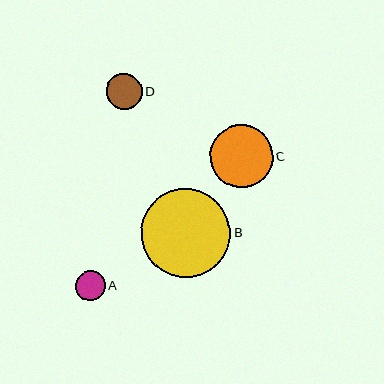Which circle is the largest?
Circle B is the largest with a size of approximately 89 pixels.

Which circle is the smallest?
Circle A is the smallest with a size of approximately 29 pixels.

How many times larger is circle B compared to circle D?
Circle B is approximately 2.5 times the size of circle D.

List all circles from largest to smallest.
From largest to smallest: B, C, D, A.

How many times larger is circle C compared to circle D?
Circle C is approximately 1.8 times the size of circle D.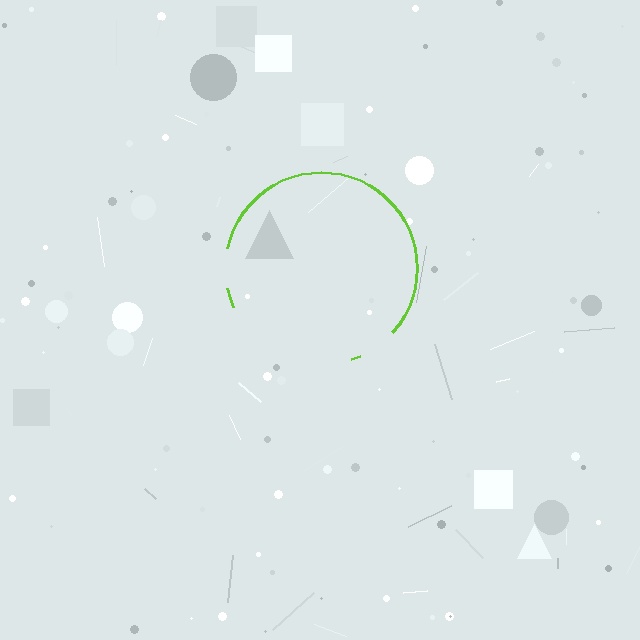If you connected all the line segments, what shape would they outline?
They would outline a circle.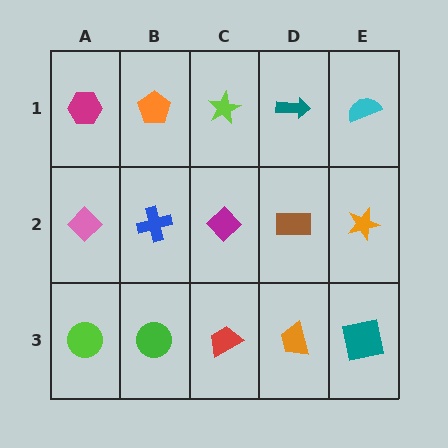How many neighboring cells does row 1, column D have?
3.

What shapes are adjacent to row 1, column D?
A brown rectangle (row 2, column D), a lime star (row 1, column C), a cyan semicircle (row 1, column E).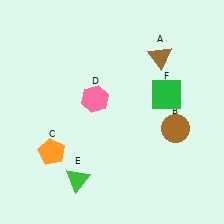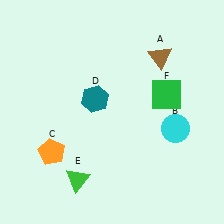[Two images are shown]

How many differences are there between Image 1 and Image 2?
There are 2 differences between the two images.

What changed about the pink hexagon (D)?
In Image 1, D is pink. In Image 2, it changed to teal.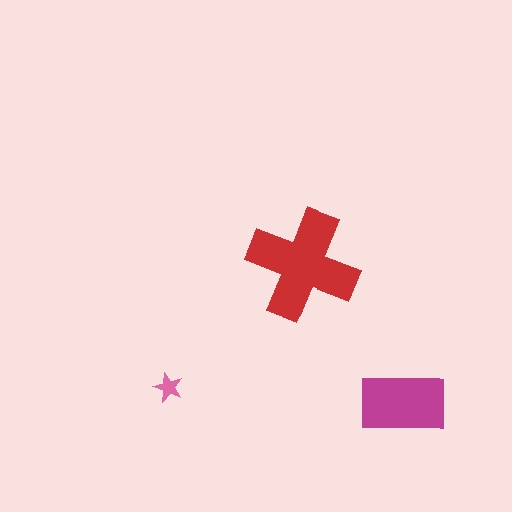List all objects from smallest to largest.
The pink star, the magenta rectangle, the red cross.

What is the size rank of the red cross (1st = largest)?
1st.